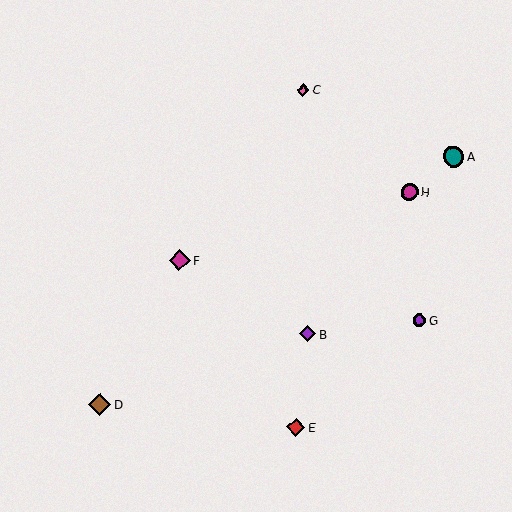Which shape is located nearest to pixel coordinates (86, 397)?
The brown diamond (labeled D) at (100, 404) is nearest to that location.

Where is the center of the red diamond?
The center of the red diamond is at (296, 427).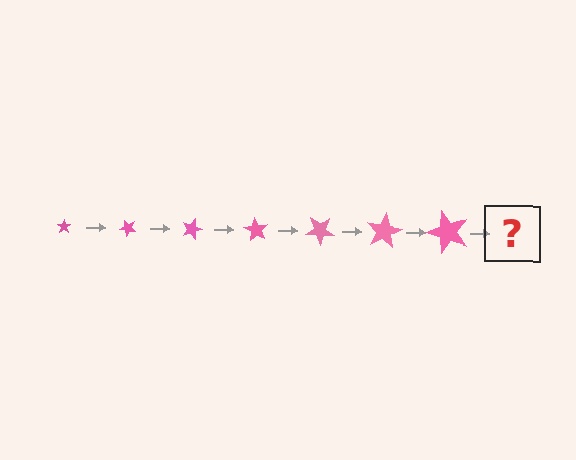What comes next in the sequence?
The next element should be a star, larger than the previous one and rotated 315 degrees from the start.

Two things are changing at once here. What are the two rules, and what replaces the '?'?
The two rules are that the star grows larger each step and it rotates 45 degrees each step. The '?' should be a star, larger than the previous one and rotated 315 degrees from the start.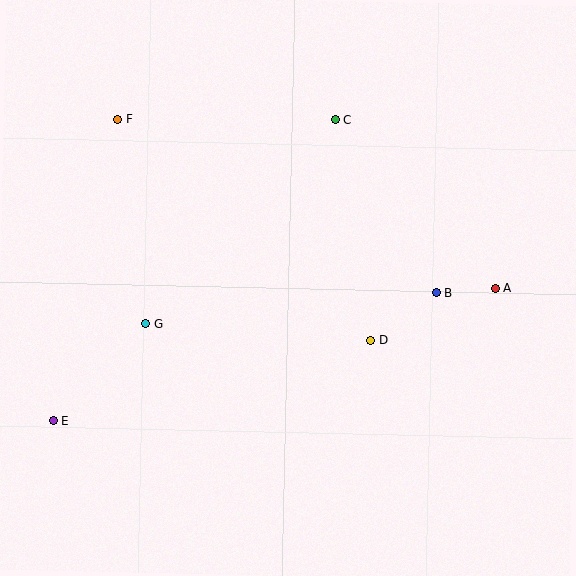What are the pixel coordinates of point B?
Point B is at (436, 292).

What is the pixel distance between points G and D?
The distance between G and D is 225 pixels.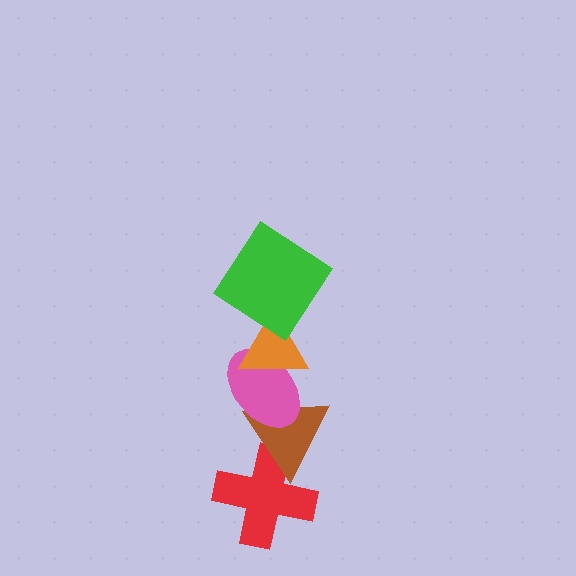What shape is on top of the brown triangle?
The pink ellipse is on top of the brown triangle.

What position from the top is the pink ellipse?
The pink ellipse is 3rd from the top.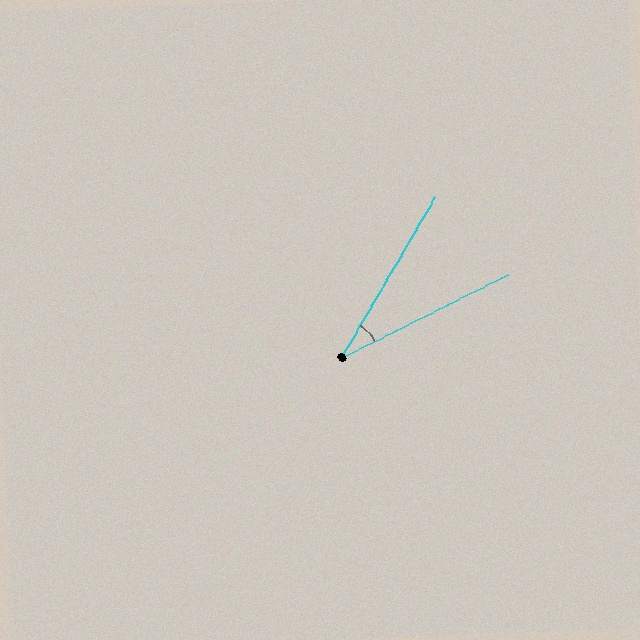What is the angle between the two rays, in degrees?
Approximately 33 degrees.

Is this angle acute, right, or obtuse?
It is acute.